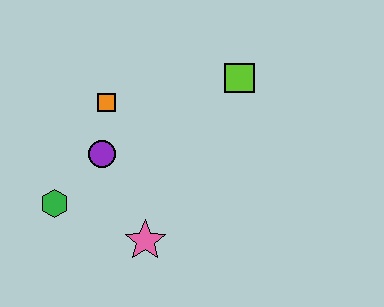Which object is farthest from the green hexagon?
The lime square is farthest from the green hexagon.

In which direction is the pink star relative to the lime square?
The pink star is below the lime square.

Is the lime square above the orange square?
Yes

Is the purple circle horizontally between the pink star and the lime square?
No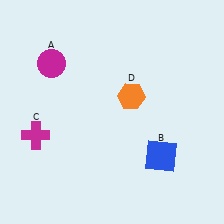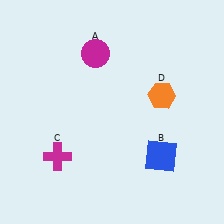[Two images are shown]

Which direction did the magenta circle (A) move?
The magenta circle (A) moved right.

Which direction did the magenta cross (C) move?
The magenta cross (C) moved right.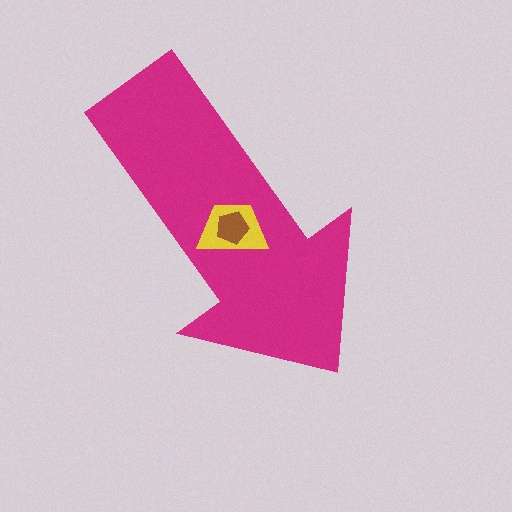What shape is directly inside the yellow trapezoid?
The brown pentagon.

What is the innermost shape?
The brown pentagon.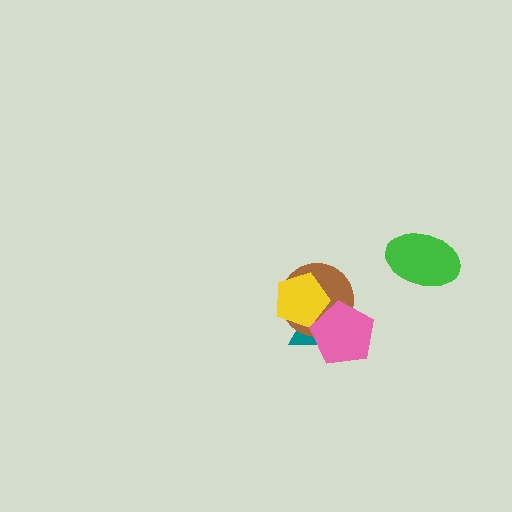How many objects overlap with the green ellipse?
0 objects overlap with the green ellipse.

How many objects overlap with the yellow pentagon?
3 objects overlap with the yellow pentagon.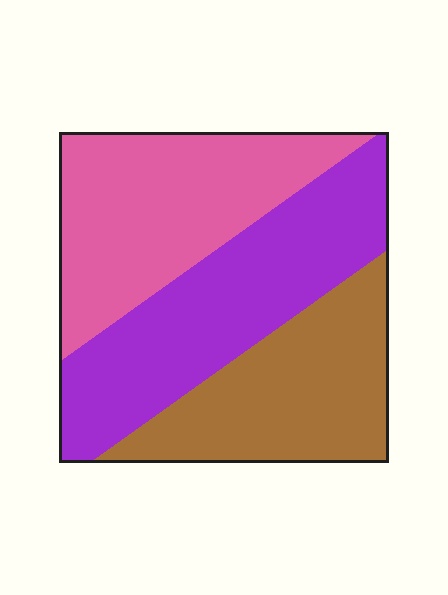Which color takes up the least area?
Brown, at roughly 30%.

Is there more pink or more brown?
Pink.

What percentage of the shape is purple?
Purple takes up about three eighths (3/8) of the shape.